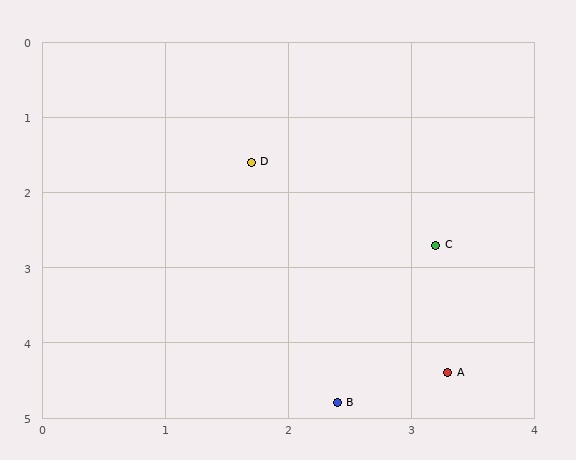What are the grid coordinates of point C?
Point C is at approximately (3.2, 2.7).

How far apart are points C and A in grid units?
Points C and A are about 1.7 grid units apart.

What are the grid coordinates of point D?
Point D is at approximately (1.7, 1.6).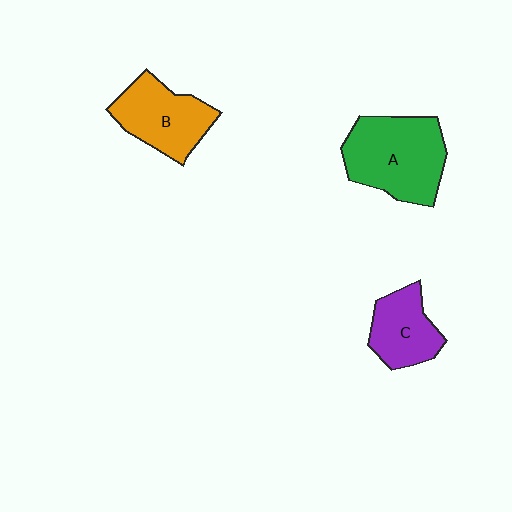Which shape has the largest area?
Shape A (green).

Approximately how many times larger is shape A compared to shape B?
Approximately 1.3 times.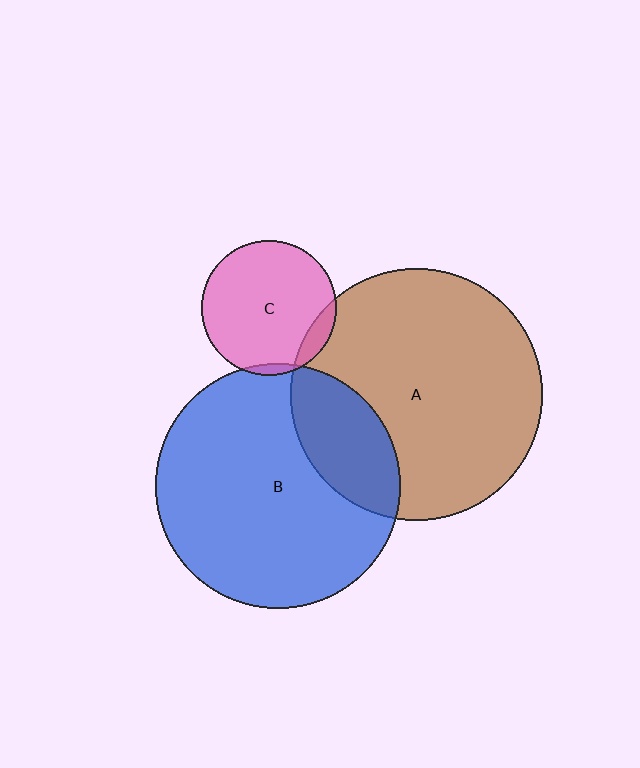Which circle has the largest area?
Circle A (brown).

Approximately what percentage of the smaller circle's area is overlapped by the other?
Approximately 5%.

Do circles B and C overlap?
Yes.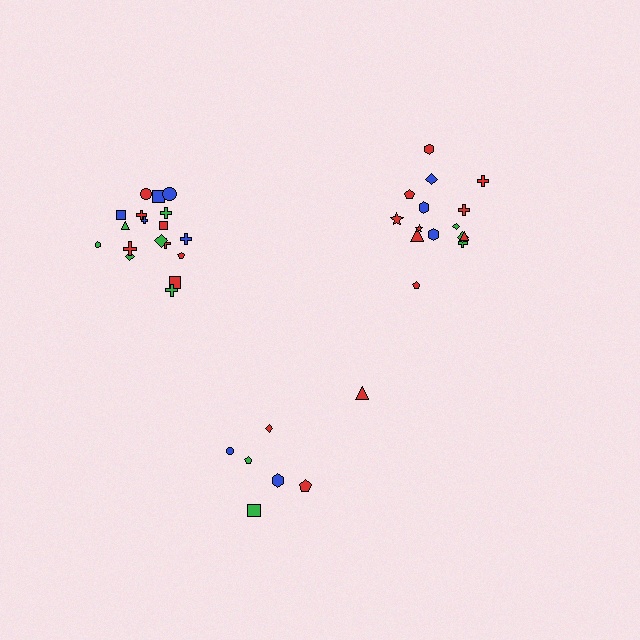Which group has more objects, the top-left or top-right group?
The top-left group.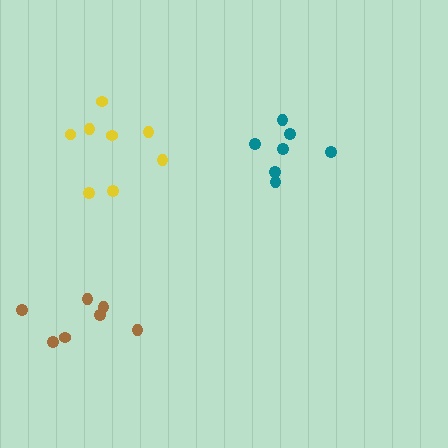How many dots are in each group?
Group 1: 8 dots, Group 2: 7 dots, Group 3: 7 dots (22 total).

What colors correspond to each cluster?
The clusters are colored: yellow, teal, brown.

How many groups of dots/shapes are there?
There are 3 groups.